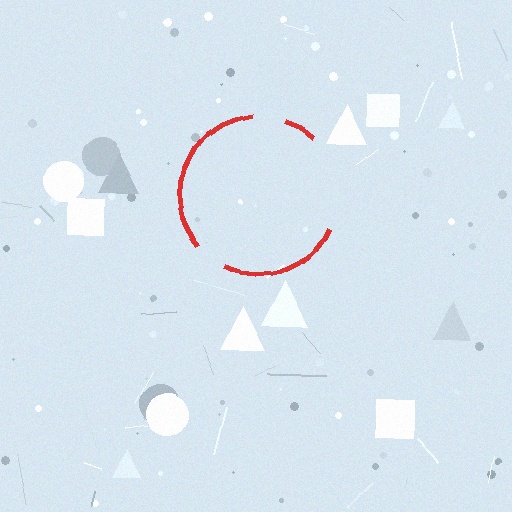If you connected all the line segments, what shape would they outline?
They would outline a circle.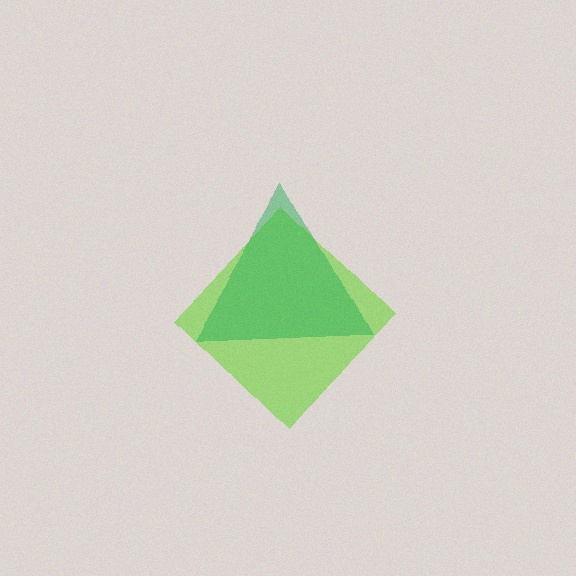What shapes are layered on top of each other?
The layered shapes are: a lime diamond, a green triangle.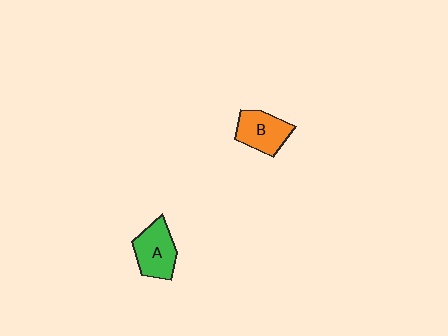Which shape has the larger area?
Shape A (green).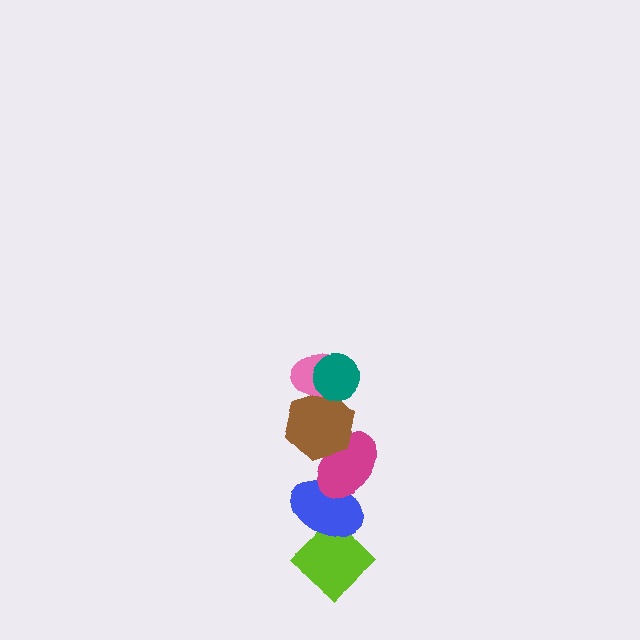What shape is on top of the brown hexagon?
The pink ellipse is on top of the brown hexagon.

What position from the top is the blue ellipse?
The blue ellipse is 5th from the top.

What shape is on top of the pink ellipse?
The teal circle is on top of the pink ellipse.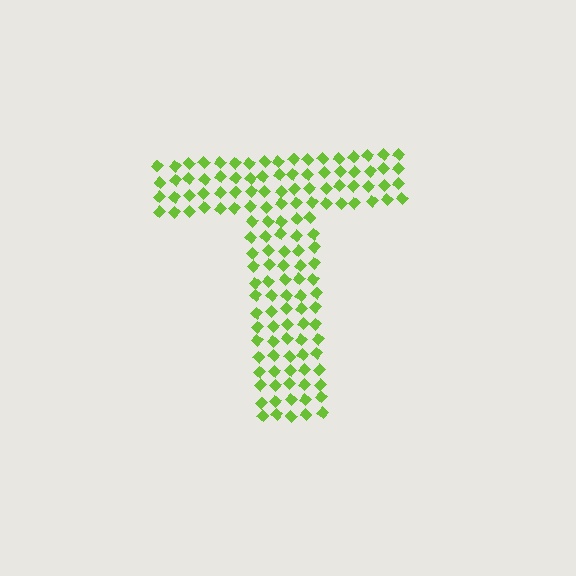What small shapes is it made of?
It is made of small diamonds.